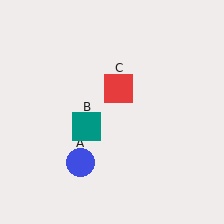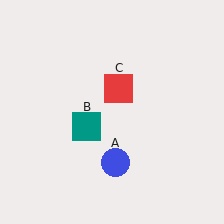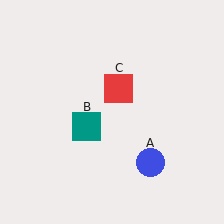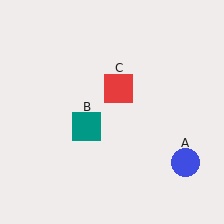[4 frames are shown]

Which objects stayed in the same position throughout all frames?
Teal square (object B) and red square (object C) remained stationary.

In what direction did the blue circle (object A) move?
The blue circle (object A) moved right.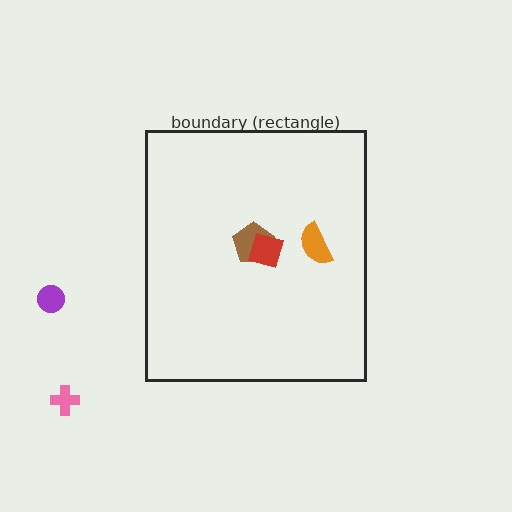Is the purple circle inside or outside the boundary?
Outside.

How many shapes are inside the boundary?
3 inside, 2 outside.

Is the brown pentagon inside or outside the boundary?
Inside.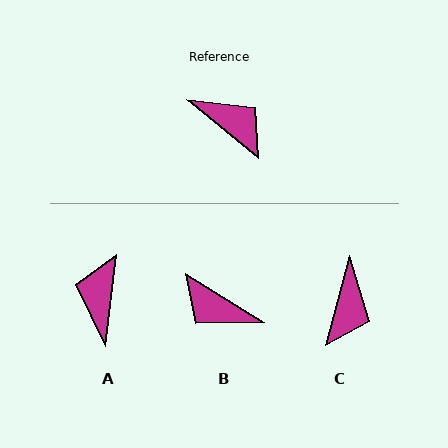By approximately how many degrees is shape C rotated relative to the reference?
Approximately 66 degrees clockwise.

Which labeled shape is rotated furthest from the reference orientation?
B, about 173 degrees away.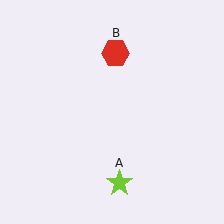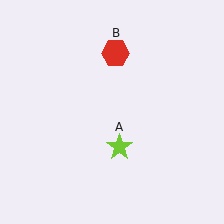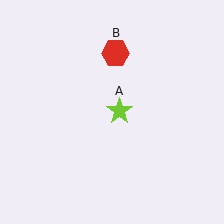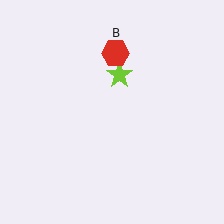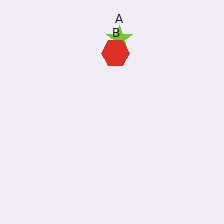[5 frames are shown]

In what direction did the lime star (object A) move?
The lime star (object A) moved up.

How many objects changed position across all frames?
1 object changed position: lime star (object A).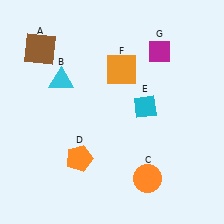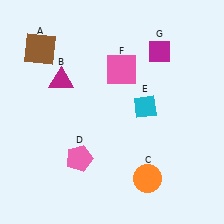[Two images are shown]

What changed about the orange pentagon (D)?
In Image 1, D is orange. In Image 2, it changed to pink.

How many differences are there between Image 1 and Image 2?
There are 3 differences between the two images.